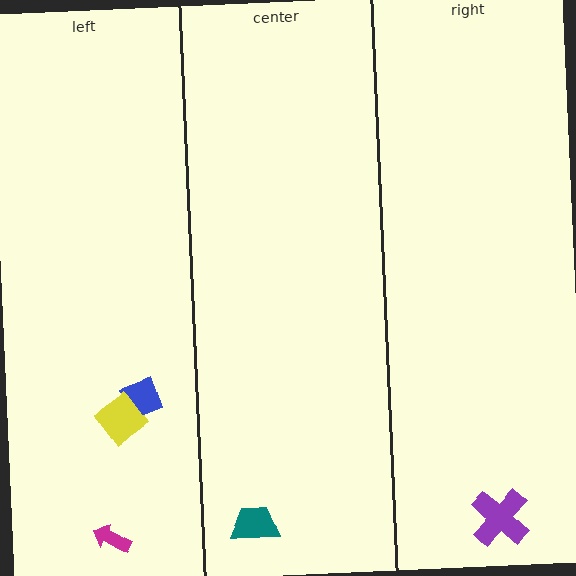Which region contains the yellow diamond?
The left region.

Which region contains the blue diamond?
The left region.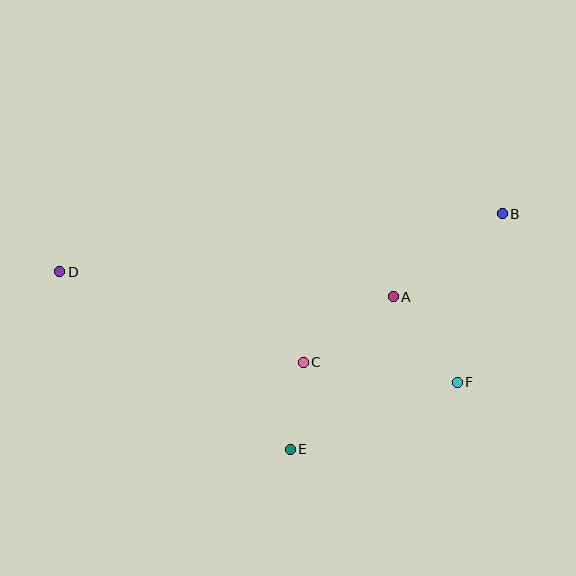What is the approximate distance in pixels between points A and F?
The distance between A and F is approximately 107 pixels.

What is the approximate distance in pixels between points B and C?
The distance between B and C is approximately 248 pixels.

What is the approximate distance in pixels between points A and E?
The distance between A and E is approximately 184 pixels.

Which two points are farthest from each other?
Points B and D are farthest from each other.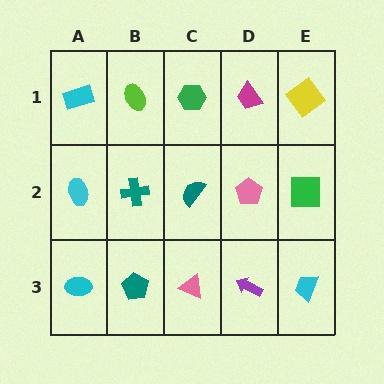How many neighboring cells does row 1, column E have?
2.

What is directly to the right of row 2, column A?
A teal cross.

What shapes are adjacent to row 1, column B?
A teal cross (row 2, column B), a cyan rectangle (row 1, column A), a green hexagon (row 1, column C).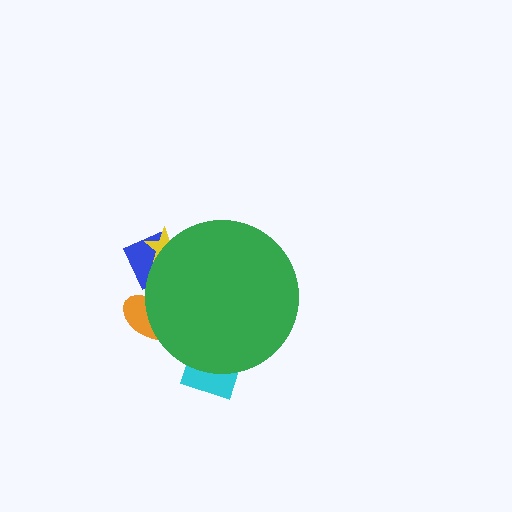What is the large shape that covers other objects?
A green circle.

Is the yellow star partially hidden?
Yes, the yellow star is partially hidden behind the green circle.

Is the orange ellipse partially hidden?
Yes, the orange ellipse is partially hidden behind the green circle.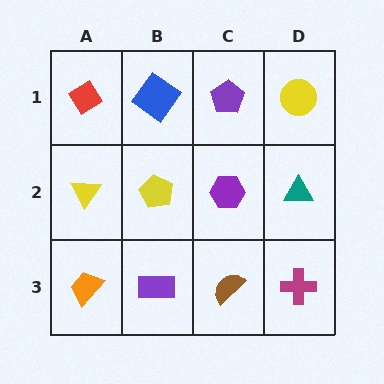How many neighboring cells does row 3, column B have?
3.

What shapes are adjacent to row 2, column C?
A purple pentagon (row 1, column C), a brown semicircle (row 3, column C), a yellow pentagon (row 2, column B), a teal triangle (row 2, column D).